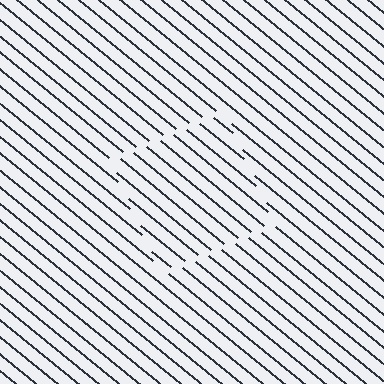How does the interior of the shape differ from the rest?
The interior of the shape contains the same grating, shifted by half a period — the contour is defined by the phase discontinuity where line-ends from the inner and outer gratings abut.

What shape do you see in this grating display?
An illusory square. The interior of the shape contains the same grating, shifted by half a period — the contour is defined by the phase discontinuity where line-ends from the inner and outer gratings abut.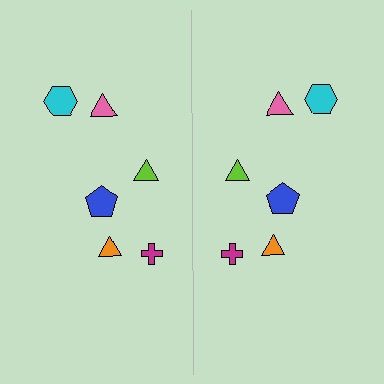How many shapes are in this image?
There are 12 shapes in this image.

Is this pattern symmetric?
Yes, this pattern has bilateral (reflection) symmetry.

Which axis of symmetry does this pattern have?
The pattern has a vertical axis of symmetry running through the center of the image.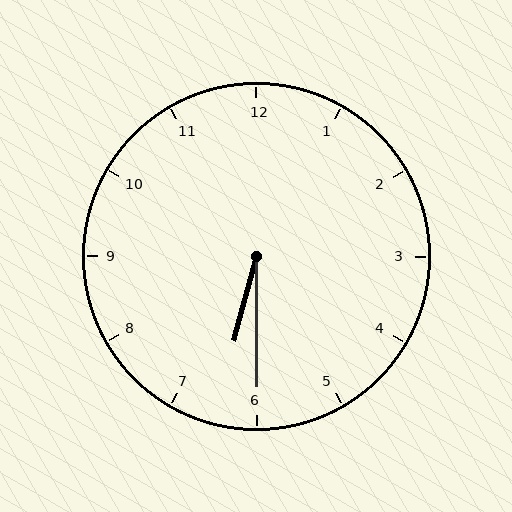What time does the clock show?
6:30.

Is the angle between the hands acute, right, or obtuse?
It is acute.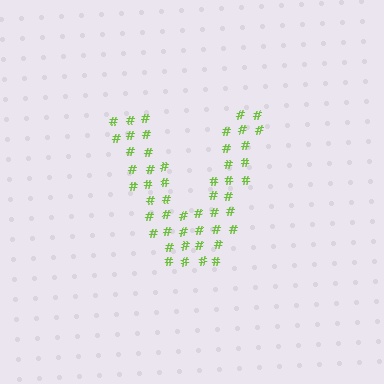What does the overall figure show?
The overall figure shows the letter V.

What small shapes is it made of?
It is made of small hash symbols.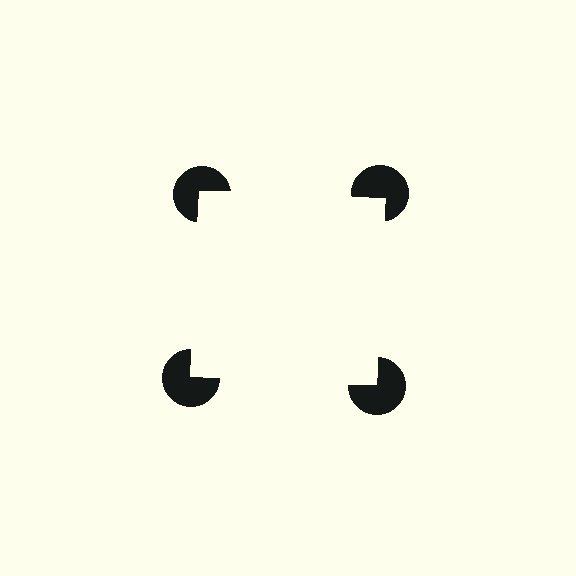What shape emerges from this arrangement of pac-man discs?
An illusory square — its edges are inferred from the aligned wedge cuts in the pac-man discs, not physically drawn.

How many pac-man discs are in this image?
There are 4 — one at each vertex of the illusory square.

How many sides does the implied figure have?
4 sides.